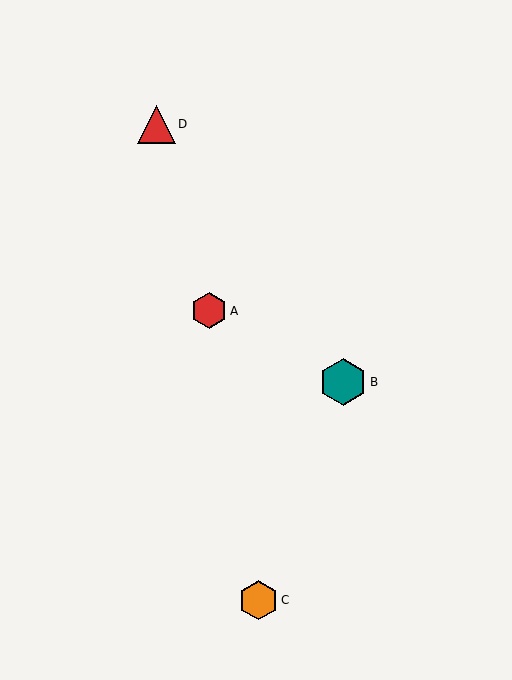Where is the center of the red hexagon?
The center of the red hexagon is at (209, 311).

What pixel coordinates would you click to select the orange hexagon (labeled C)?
Click at (258, 600) to select the orange hexagon C.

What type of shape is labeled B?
Shape B is a teal hexagon.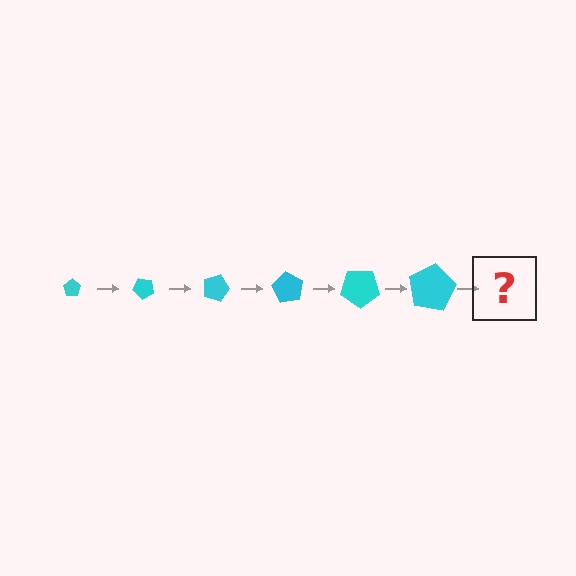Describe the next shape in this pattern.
It should be a pentagon, larger than the previous one and rotated 270 degrees from the start.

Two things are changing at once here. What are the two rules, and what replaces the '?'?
The two rules are that the pentagon grows larger each step and it rotates 45 degrees each step. The '?' should be a pentagon, larger than the previous one and rotated 270 degrees from the start.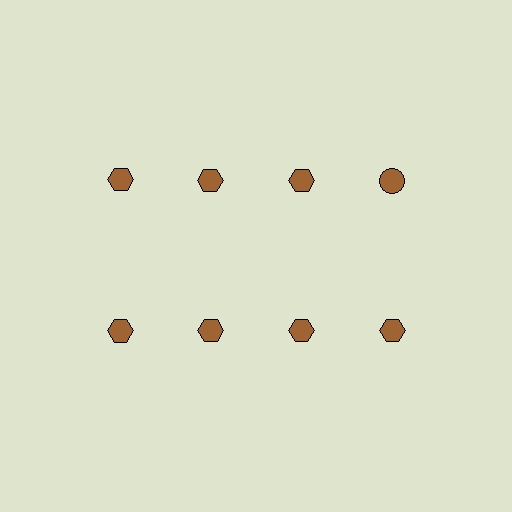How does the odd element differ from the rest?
It has a different shape: circle instead of hexagon.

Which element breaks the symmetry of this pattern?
The brown circle in the top row, second from right column breaks the symmetry. All other shapes are brown hexagons.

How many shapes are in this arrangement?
There are 8 shapes arranged in a grid pattern.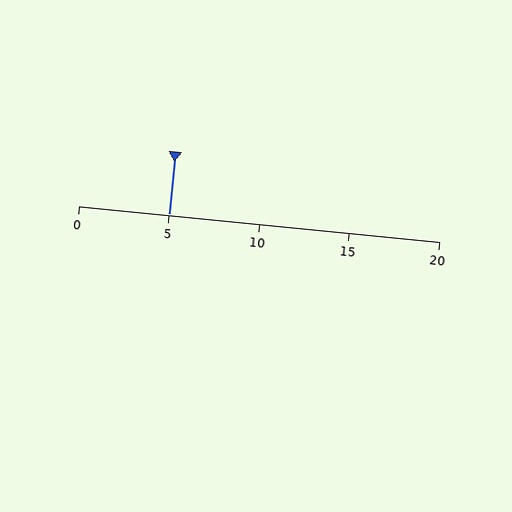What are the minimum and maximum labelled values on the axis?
The axis runs from 0 to 20.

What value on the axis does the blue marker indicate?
The marker indicates approximately 5.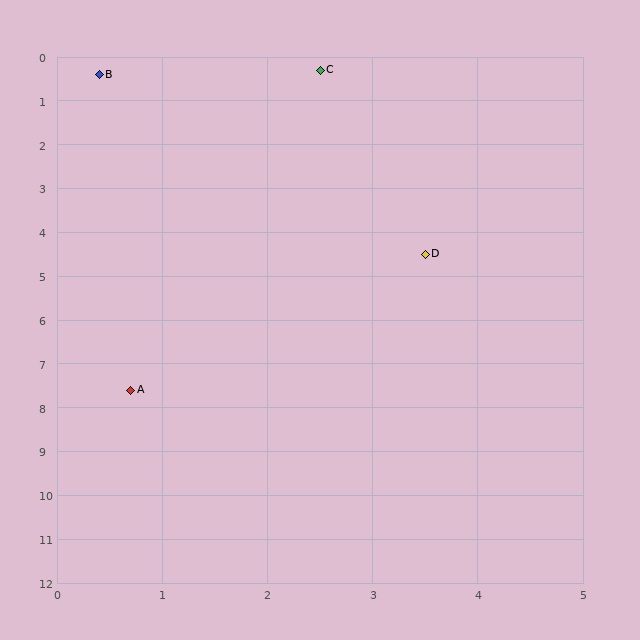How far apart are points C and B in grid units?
Points C and B are about 2.1 grid units apart.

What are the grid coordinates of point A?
Point A is at approximately (0.7, 7.6).